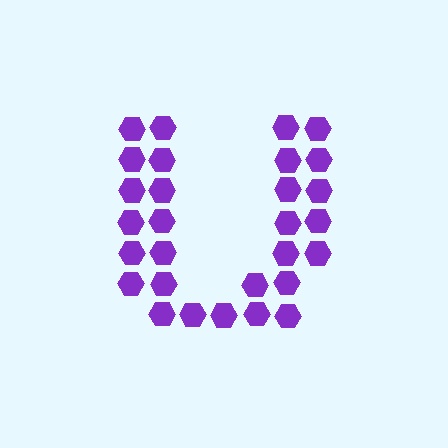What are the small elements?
The small elements are hexagons.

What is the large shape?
The large shape is the letter U.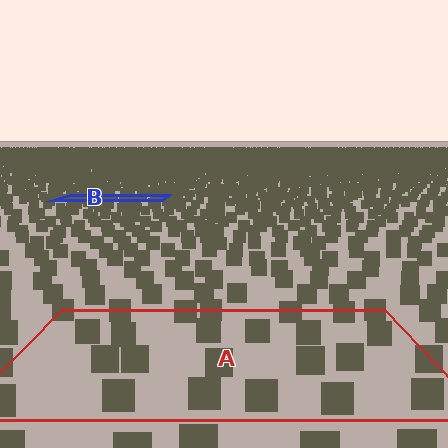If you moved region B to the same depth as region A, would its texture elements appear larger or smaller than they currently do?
They would appear larger. At a closer depth, the same texture elements are projected at a bigger on-screen size.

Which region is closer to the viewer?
Region A is closer. The texture elements there are larger and more spread out.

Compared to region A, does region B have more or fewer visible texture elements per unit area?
Region B has more texture elements per unit area — they are packed more densely because it is farther away.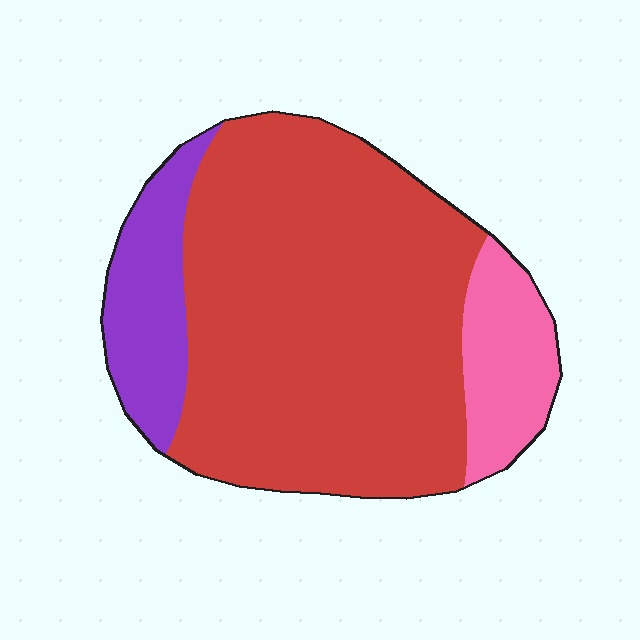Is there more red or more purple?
Red.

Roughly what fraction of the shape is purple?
Purple covers about 15% of the shape.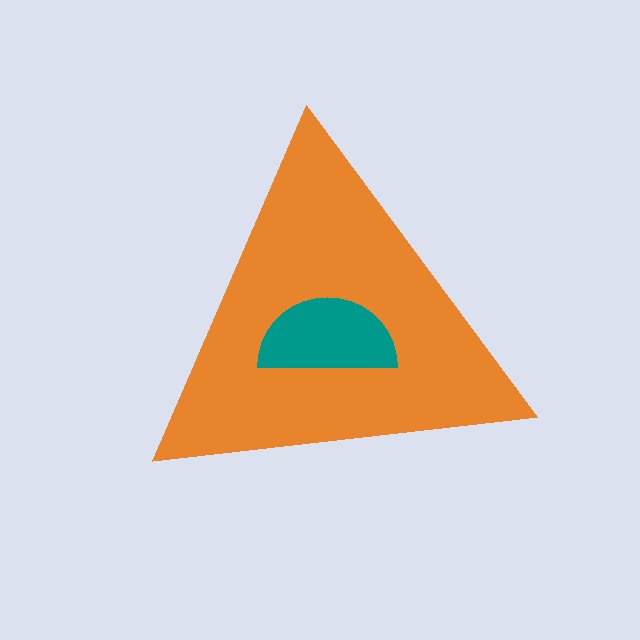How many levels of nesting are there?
2.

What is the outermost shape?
The orange triangle.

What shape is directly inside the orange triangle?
The teal semicircle.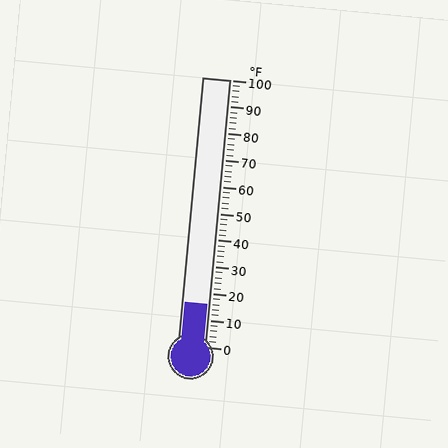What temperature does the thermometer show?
The thermometer shows approximately 16°F.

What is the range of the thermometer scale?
The thermometer scale ranges from 0°F to 100°F.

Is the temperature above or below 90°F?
The temperature is below 90°F.